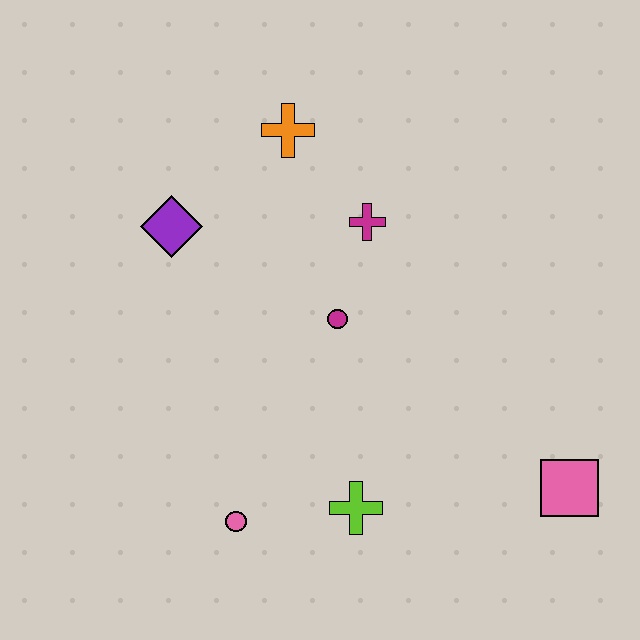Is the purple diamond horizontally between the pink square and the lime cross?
No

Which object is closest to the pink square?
The lime cross is closest to the pink square.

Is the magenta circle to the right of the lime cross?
No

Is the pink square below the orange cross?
Yes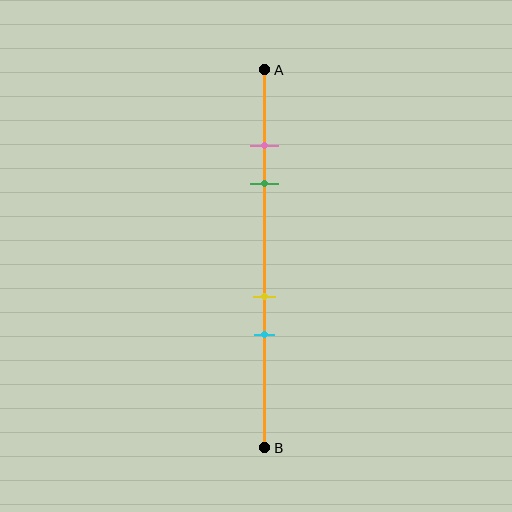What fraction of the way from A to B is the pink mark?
The pink mark is approximately 20% (0.2) of the way from A to B.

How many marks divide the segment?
There are 4 marks dividing the segment.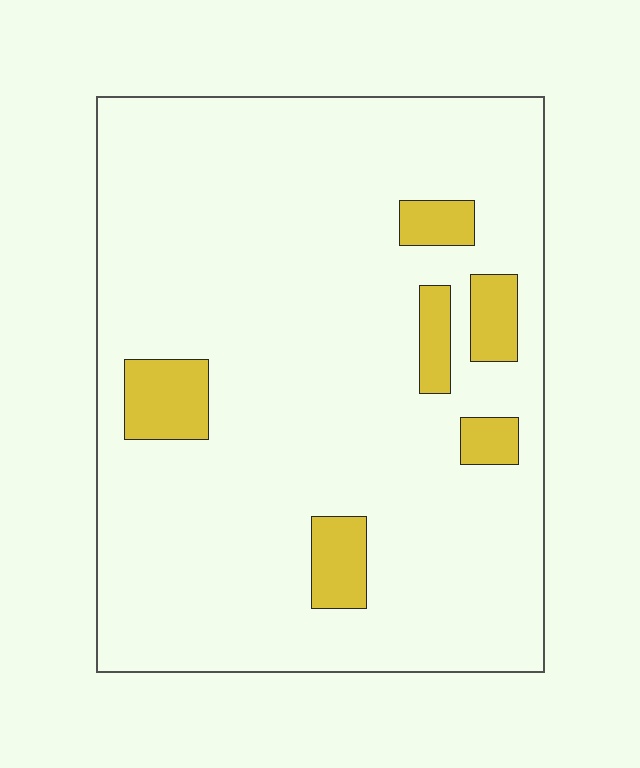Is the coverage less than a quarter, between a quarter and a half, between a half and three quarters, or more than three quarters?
Less than a quarter.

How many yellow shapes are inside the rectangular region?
6.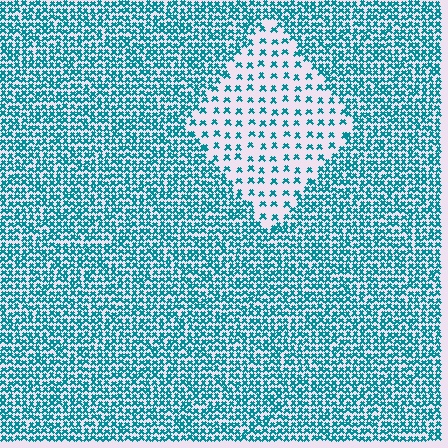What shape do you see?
I see a diamond.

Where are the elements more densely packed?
The elements are more densely packed outside the diamond boundary.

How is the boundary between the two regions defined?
The boundary is defined by a change in element density (approximately 2.9x ratio). All elements are the same color, size, and shape.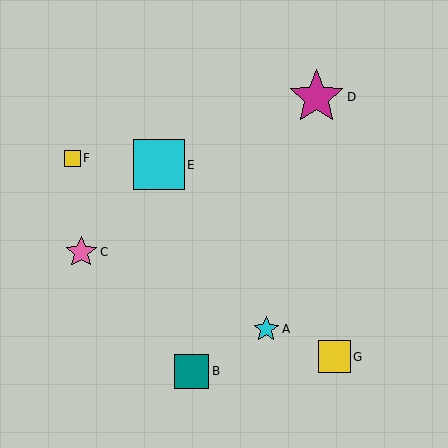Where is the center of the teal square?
The center of the teal square is at (191, 371).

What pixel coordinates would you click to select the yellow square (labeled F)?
Click at (72, 158) to select the yellow square F.